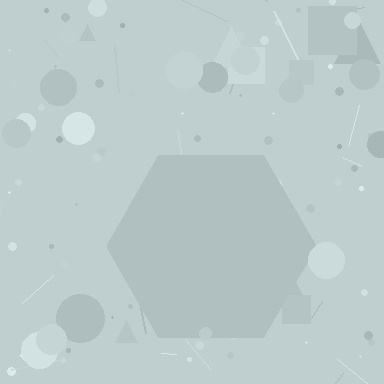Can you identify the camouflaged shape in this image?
The camouflaged shape is a hexagon.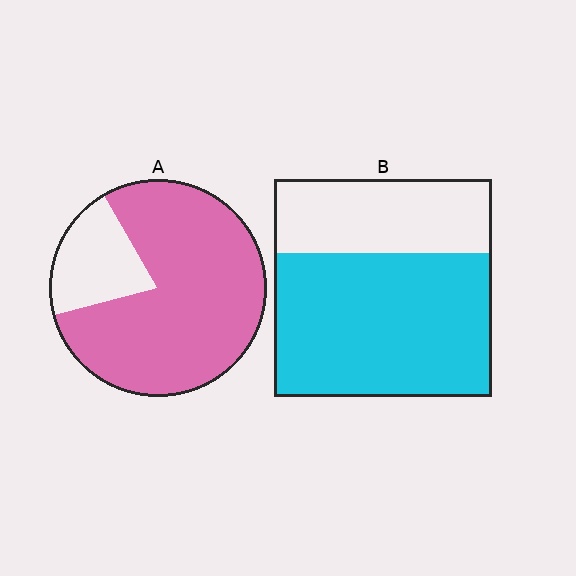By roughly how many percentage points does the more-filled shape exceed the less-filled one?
By roughly 15 percentage points (A over B).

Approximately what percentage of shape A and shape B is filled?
A is approximately 80% and B is approximately 65%.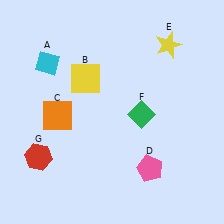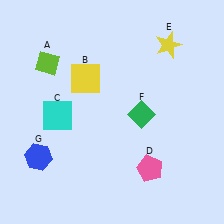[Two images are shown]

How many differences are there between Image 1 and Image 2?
There are 3 differences between the two images.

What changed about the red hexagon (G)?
In Image 1, G is red. In Image 2, it changed to blue.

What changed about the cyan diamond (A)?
In Image 1, A is cyan. In Image 2, it changed to lime.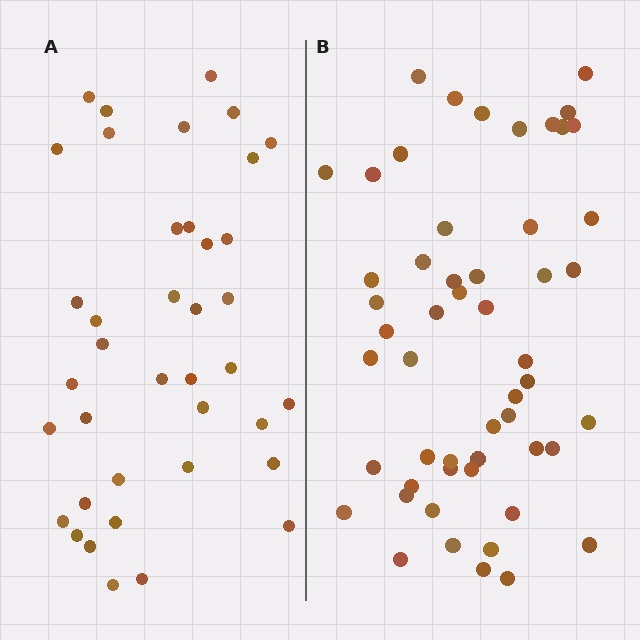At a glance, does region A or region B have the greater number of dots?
Region B (the right region) has more dots.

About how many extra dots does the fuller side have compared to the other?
Region B has approximately 15 more dots than region A.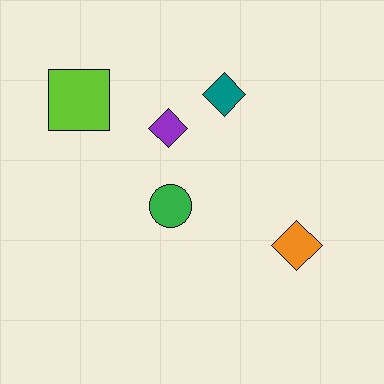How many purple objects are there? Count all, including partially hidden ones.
There is 1 purple object.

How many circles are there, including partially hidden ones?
There is 1 circle.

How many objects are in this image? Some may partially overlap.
There are 5 objects.